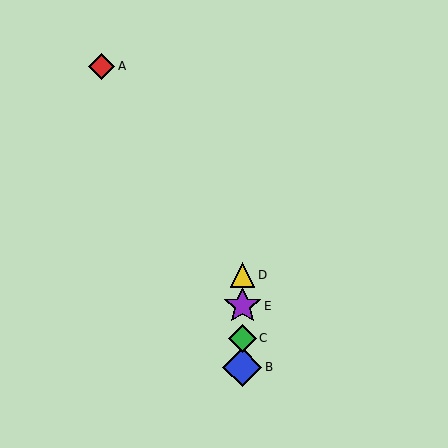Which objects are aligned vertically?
Objects B, C, D, E are aligned vertically.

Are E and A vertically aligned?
No, E is at x≈242 and A is at x≈102.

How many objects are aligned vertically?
4 objects (B, C, D, E) are aligned vertically.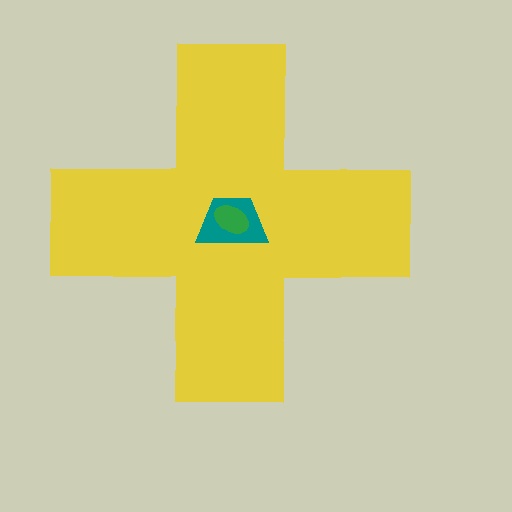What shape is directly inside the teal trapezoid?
The green ellipse.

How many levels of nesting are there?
3.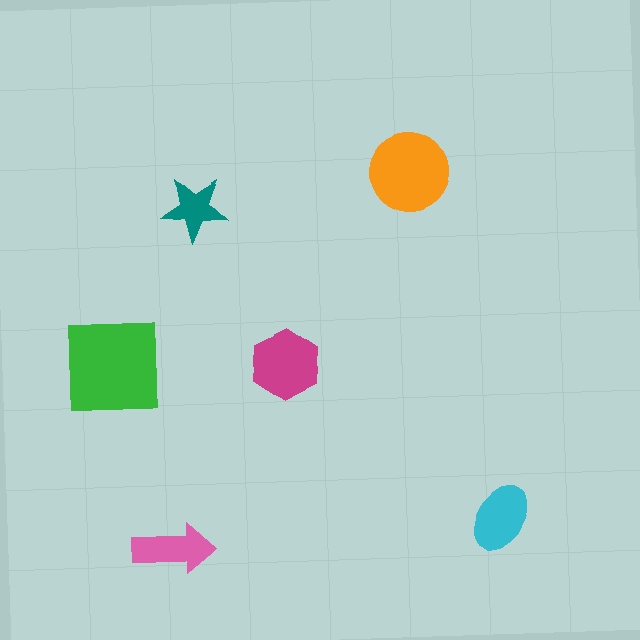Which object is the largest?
The green square.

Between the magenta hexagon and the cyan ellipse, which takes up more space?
The magenta hexagon.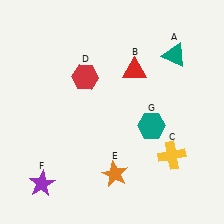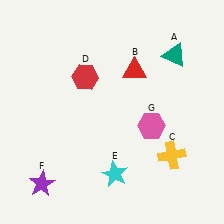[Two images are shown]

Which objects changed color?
E changed from orange to cyan. G changed from teal to pink.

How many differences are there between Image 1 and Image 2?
There are 2 differences between the two images.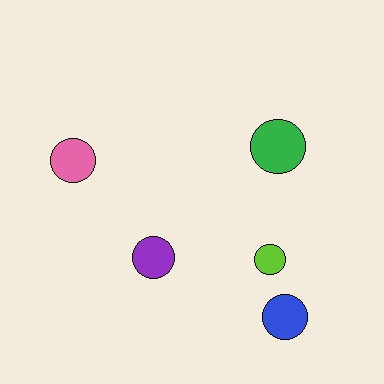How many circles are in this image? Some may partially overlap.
There are 5 circles.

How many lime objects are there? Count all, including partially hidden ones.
There is 1 lime object.